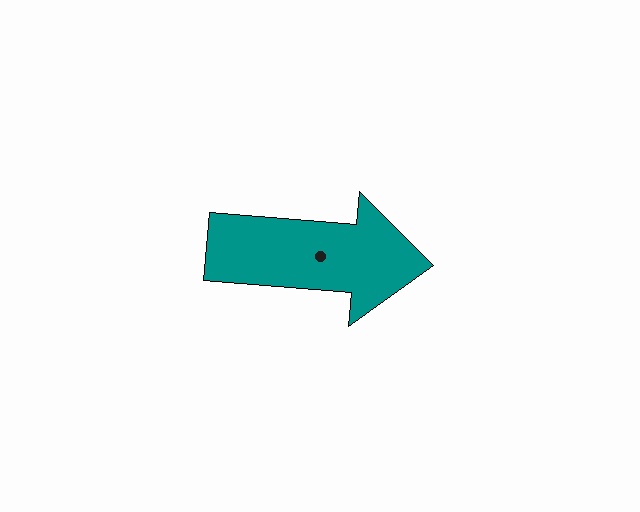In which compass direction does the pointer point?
East.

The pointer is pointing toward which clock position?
Roughly 3 o'clock.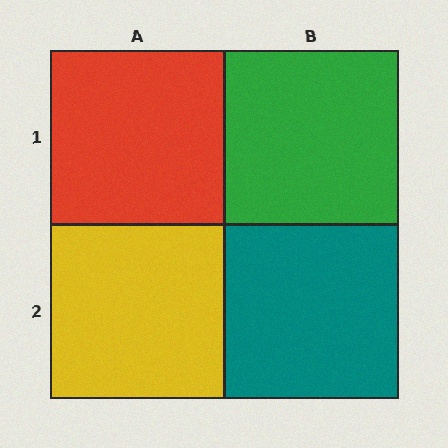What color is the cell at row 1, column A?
Red.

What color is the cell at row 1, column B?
Green.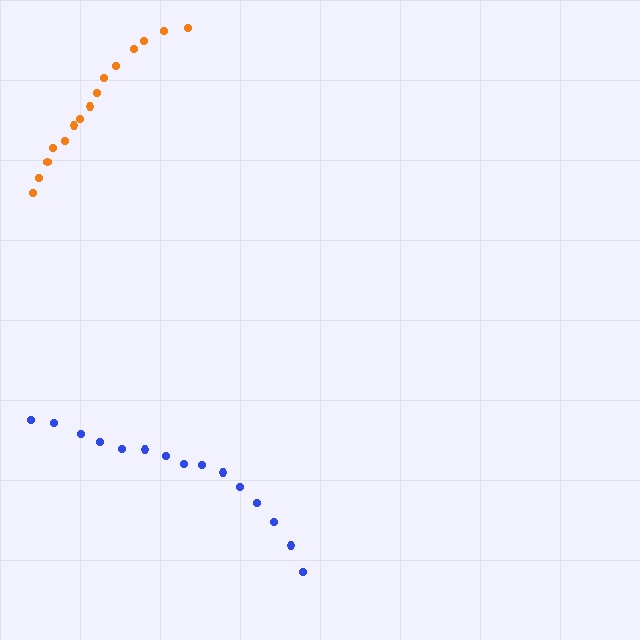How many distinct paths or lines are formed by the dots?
There are 2 distinct paths.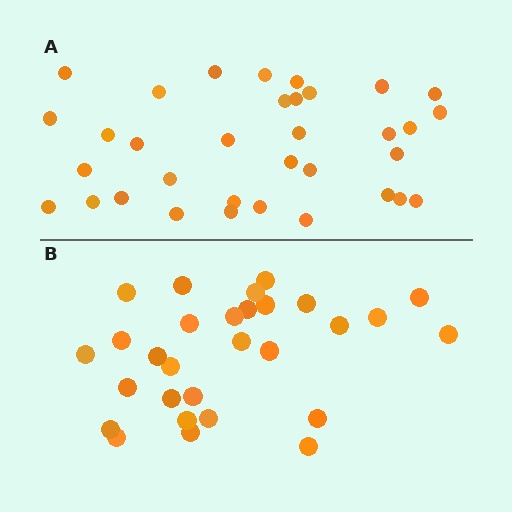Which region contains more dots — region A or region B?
Region A (the top region) has more dots.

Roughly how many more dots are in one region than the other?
Region A has about 5 more dots than region B.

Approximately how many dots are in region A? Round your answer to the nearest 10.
About 30 dots. (The exact count is 34, which rounds to 30.)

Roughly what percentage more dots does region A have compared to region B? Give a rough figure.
About 15% more.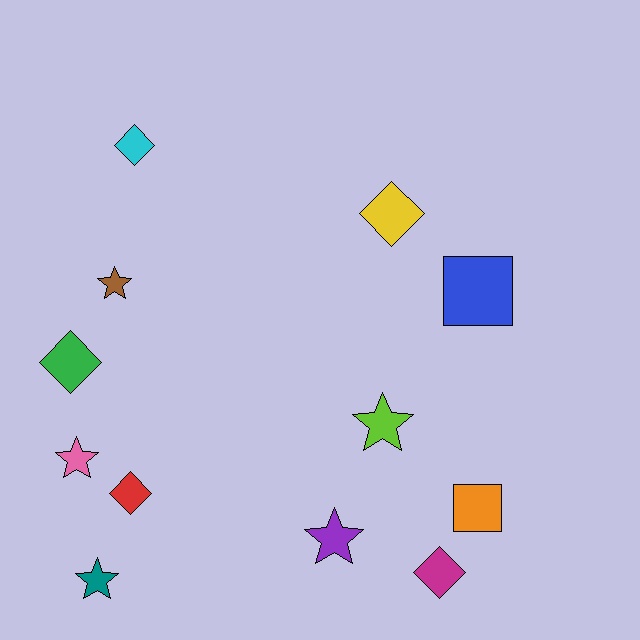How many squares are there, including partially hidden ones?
There are 2 squares.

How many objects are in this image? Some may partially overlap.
There are 12 objects.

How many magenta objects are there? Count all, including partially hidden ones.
There is 1 magenta object.